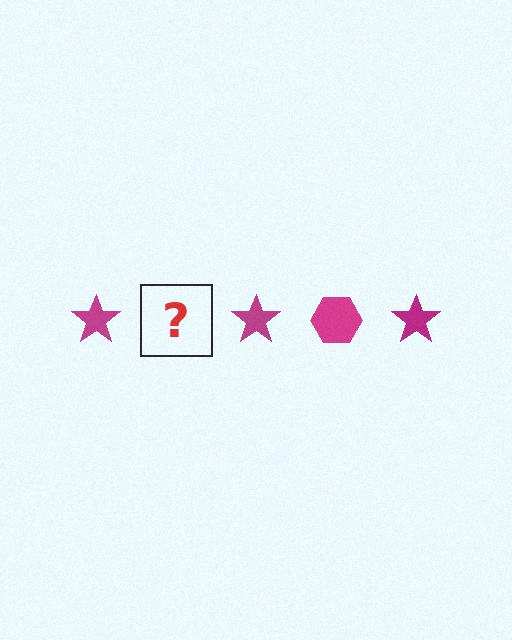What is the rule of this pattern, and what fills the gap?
The rule is that the pattern cycles through star, hexagon shapes in magenta. The gap should be filled with a magenta hexagon.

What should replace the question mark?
The question mark should be replaced with a magenta hexagon.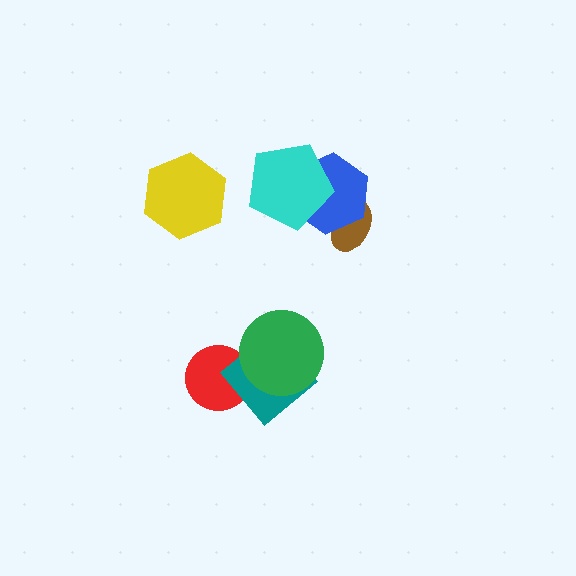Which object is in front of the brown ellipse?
The blue hexagon is in front of the brown ellipse.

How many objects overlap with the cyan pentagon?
1 object overlaps with the cyan pentagon.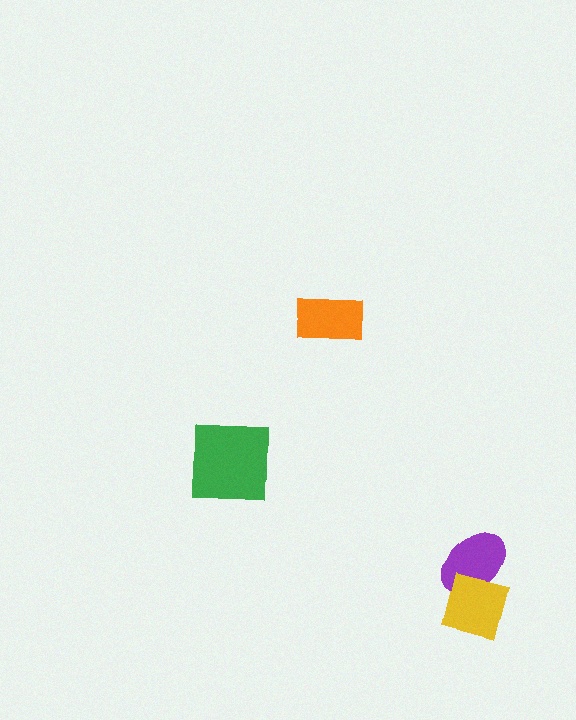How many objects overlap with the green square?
0 objects overlap with the green square.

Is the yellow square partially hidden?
No, no other shape covers it.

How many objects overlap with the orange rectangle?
0 objects overlap with the orange rectangle.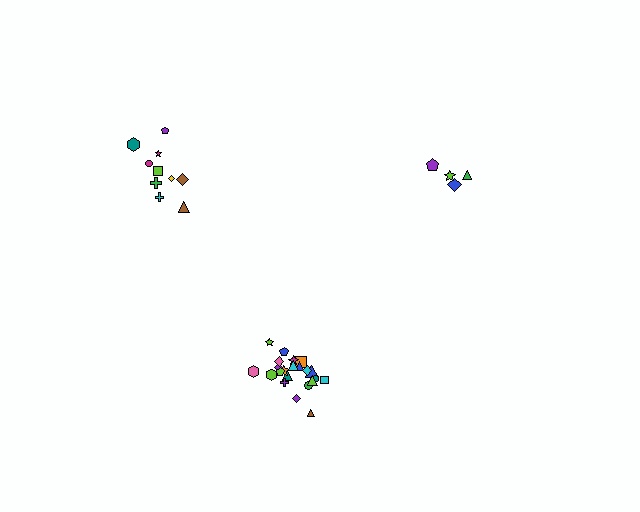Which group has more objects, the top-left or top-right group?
The top-left group.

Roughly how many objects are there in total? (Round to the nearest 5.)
Roughly 35 objects in total.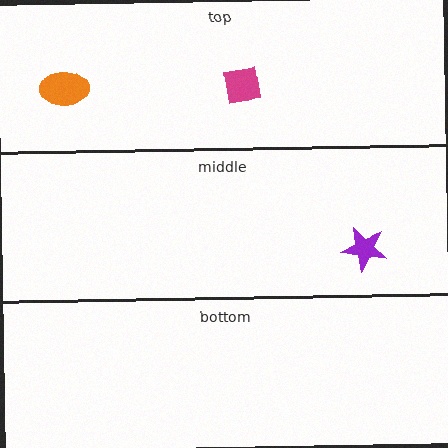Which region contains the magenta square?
The top region.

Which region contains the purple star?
The middle region.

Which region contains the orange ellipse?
The top region.